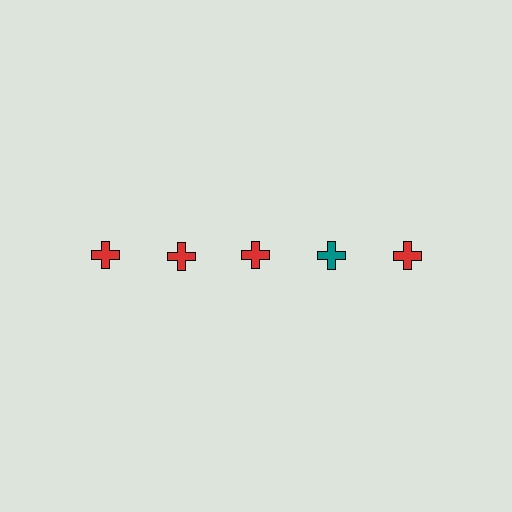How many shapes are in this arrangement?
There are 5 shapes arranged in a grid pattern.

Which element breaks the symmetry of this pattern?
The teal cross in the top row, second from right column breaks the symmetry. All other shapes are red crosses.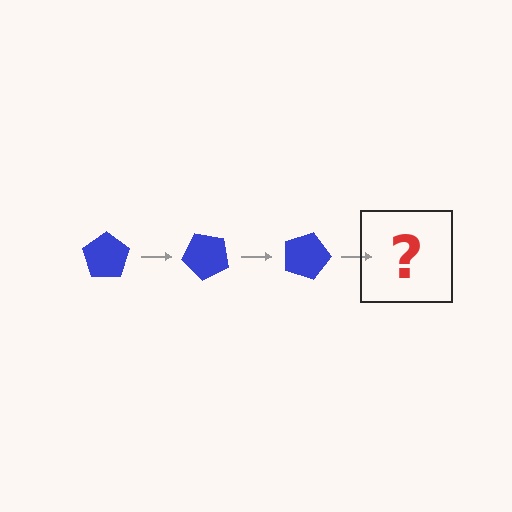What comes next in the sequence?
The next element should be a blue pentagon rotated 135 degrees.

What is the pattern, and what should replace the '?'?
The pattern is that the pentagon rotates 45 degrees each step. The '?' should be a blue pentagon rotated 135 degrees.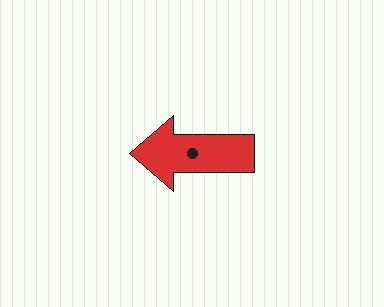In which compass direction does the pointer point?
West.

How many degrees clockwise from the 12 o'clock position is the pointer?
Approximately 270 degrees.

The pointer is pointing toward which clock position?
Roughly 9 o'clock.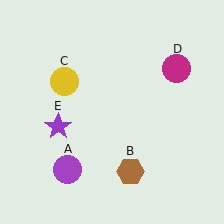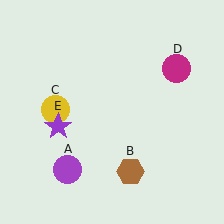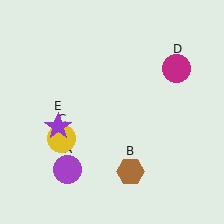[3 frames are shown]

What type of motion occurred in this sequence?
The yellow circle (object C) rotated counterclockwise around the center of the scene.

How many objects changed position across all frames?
1 object changed position: yellow circle (object C).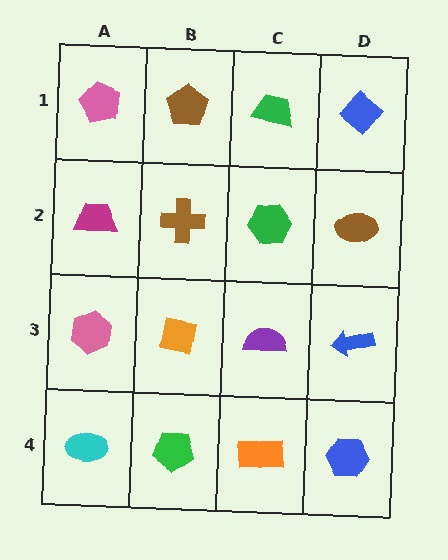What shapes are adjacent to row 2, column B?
A brown pentagon (row 1, column B), an orange square (row 3, column B), a magenta trapezoid (row 2, column A), a green hexagon (row 2, column C).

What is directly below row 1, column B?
A brown cross.